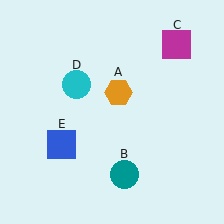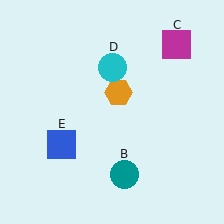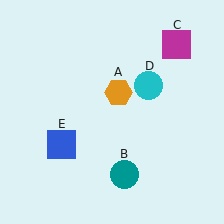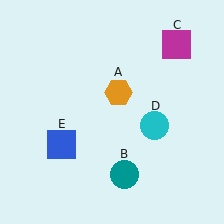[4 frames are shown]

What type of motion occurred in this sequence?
The cyan circle (object D) rotated clockwise around the center of the scene.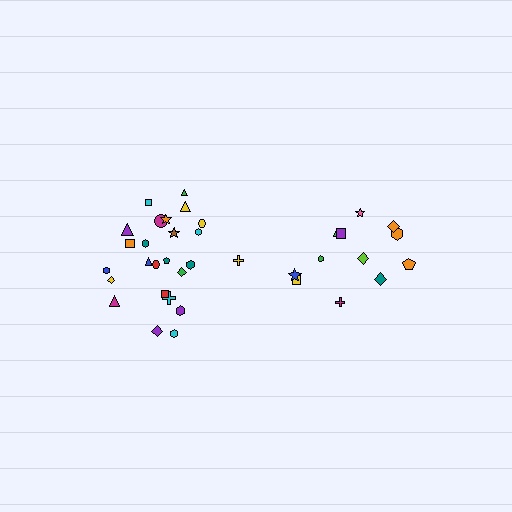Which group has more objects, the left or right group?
The left group.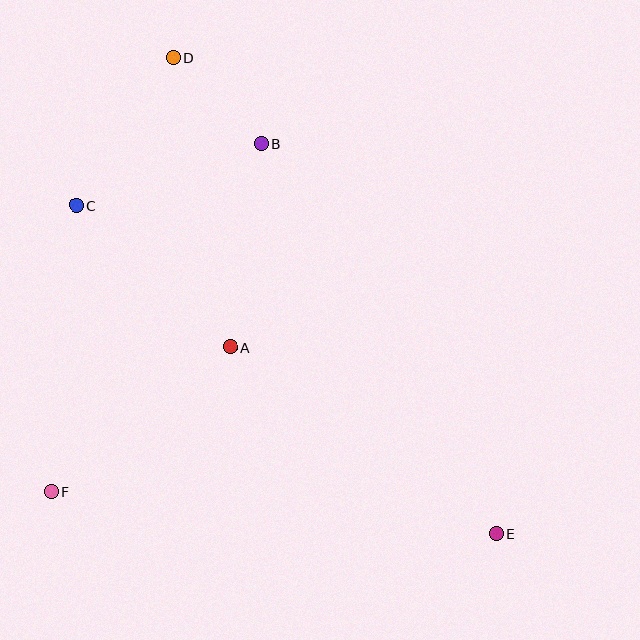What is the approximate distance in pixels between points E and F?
The distance between E and F is approximately 447 pixels.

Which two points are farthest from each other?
Points D and E are farthest from each other.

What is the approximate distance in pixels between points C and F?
The distance between C and F is approximately 288 pixels.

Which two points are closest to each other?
Points B and D are closest to each other.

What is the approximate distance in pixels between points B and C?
The distance between B and C is approximately 195 pixels.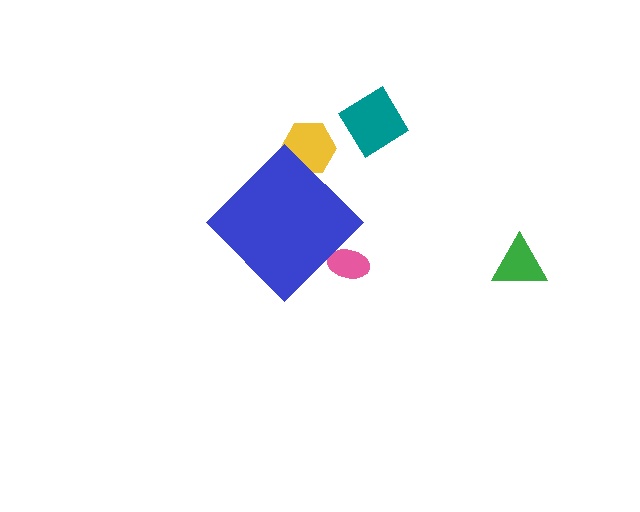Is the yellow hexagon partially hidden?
Yes, the yellow hexagon is partially hidden behind the blue diamond.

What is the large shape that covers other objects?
A blue diamond.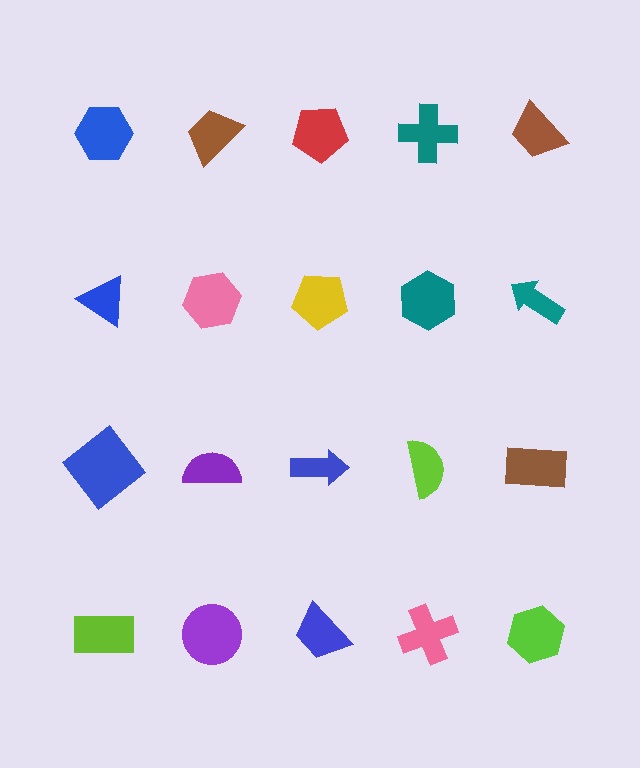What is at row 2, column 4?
A teal hexagon.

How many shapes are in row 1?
5 shapes.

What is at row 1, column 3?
A red pentagon.